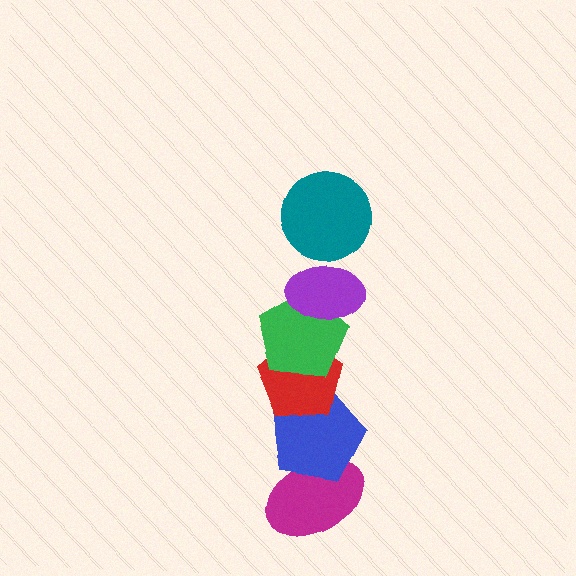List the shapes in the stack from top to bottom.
From top to bottom: the teal circle, the purple ellipse, the green pentagon, the red pentagon, the blue pentagon, the magenta ellipse.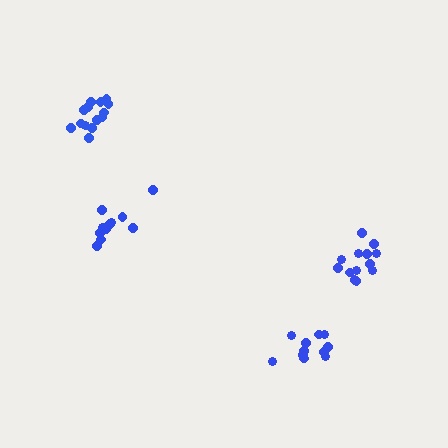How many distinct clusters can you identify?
There are 4 distinct clusters.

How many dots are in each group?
Group 1: 15 dots, Group 2: 13 dots, Group 3: 11 dots, Group 4: 11 dots (50 total).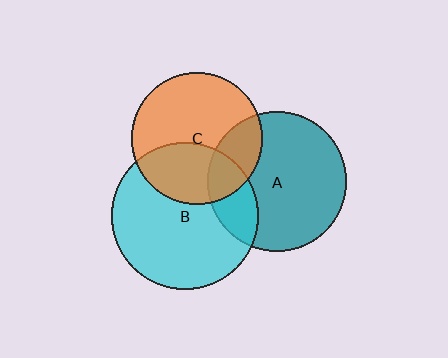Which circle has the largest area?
Circle B (cyan).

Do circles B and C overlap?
Yes.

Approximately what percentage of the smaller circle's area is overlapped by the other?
Approximately 35%.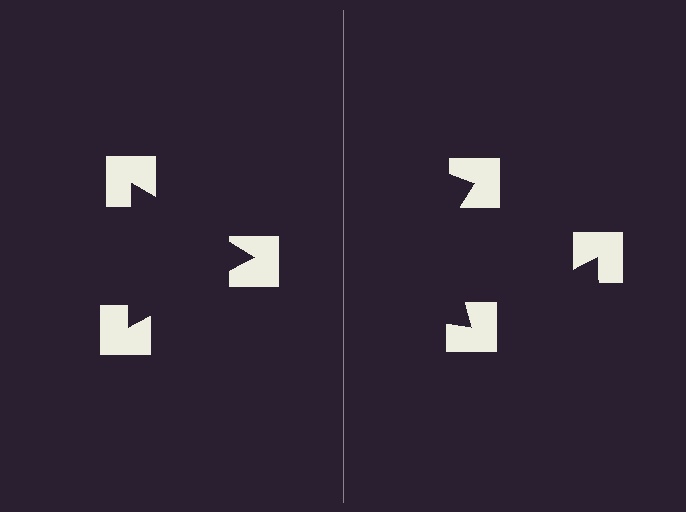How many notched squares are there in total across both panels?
6 — 3 on each side.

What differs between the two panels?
The notched squares are positioned identically on both sides; only the wedge orientations differ. On the left they align to a triangle; on the right they are misaligned.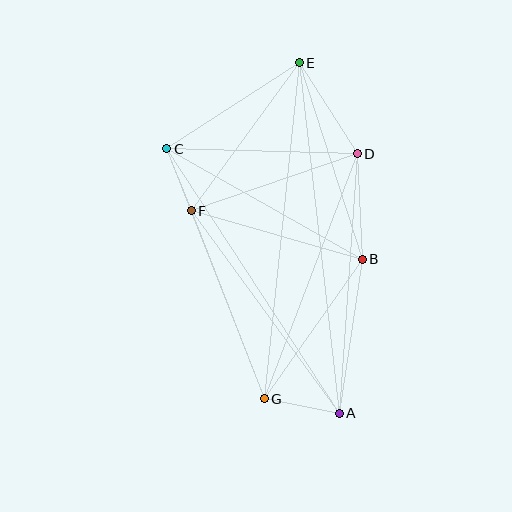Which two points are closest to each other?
Points C and F are closest to each other.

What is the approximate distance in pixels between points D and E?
The distance between D and E is approximately 108 pixels.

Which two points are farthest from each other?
Points A and E are farthest from each other.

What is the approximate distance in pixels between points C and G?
The distance between C and G is approximately 268 pixels.